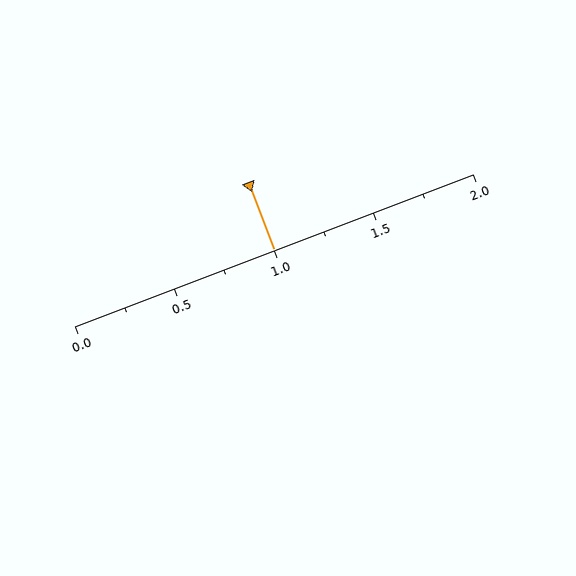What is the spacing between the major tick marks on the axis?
The major ticks are spaced 0.5 apart.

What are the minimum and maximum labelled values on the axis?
The axis runs from 0.0 to 2.0.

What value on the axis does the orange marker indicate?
The marker indicates approximately 1.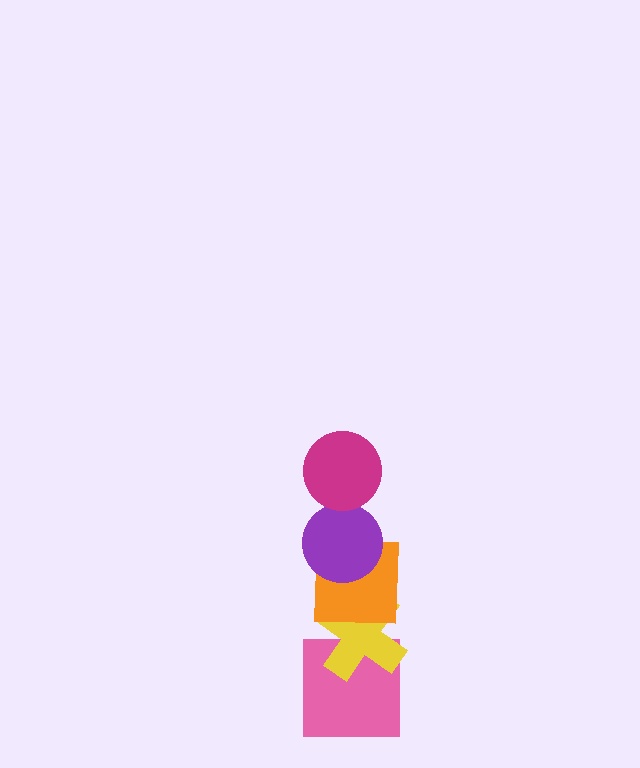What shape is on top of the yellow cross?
The orange square is on top of the yellow cross.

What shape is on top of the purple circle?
The magenta circle is on top of the purple circle.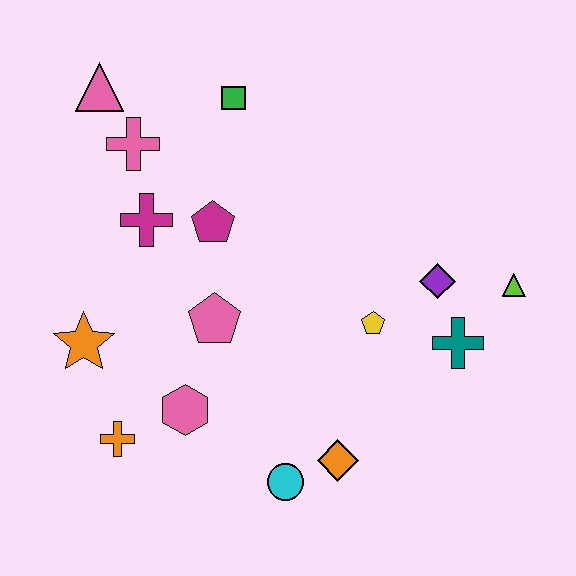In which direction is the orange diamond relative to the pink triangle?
The orange diamond is below the pink triangle.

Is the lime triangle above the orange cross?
Yes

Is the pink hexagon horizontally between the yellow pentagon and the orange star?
Yes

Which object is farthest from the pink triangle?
The lime triangle is farthest from the pink triangle.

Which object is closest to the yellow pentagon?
The purple diamond is closest to the yellow pentagon.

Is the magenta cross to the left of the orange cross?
No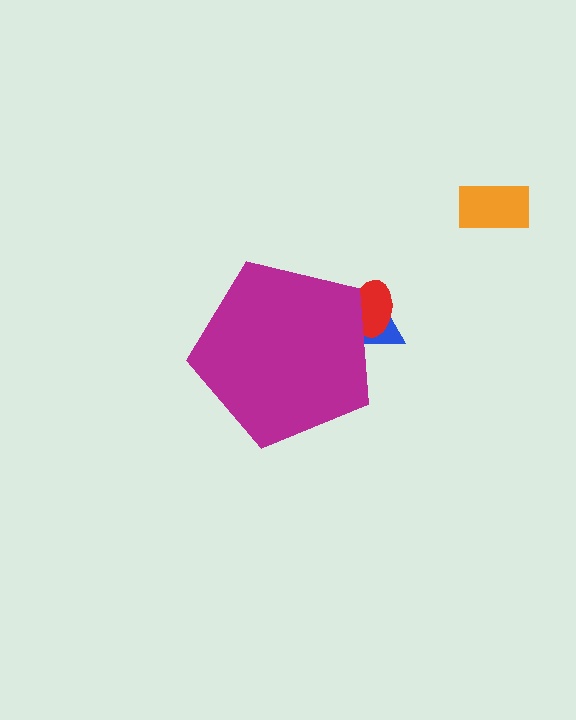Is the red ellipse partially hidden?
Yes, the red ellipse is partially hidden behind the magenta pentagon.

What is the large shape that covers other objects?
A magenta pentagon.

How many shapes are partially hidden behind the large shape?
2 shapes are partially hidden.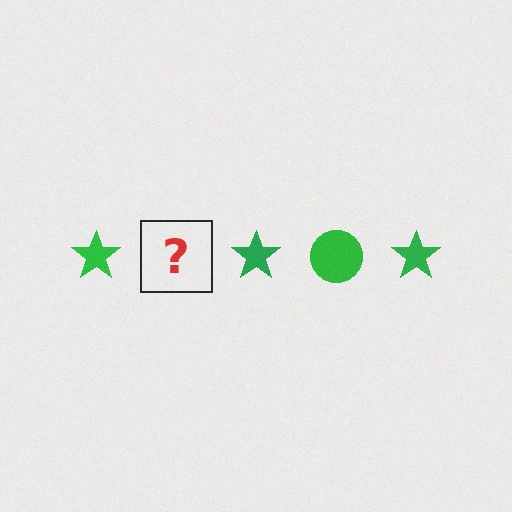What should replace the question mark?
The question mark should be replaced with a green circle.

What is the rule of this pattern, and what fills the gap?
The rule is that the pattern cycles through star, circle shapes in green. The gap should be filled with a green circle.